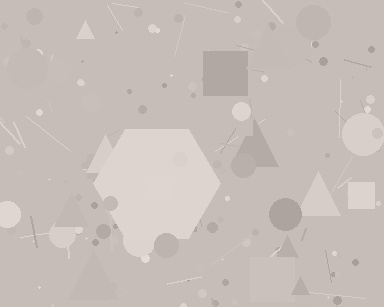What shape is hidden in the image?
A hexagon is hidden in the image.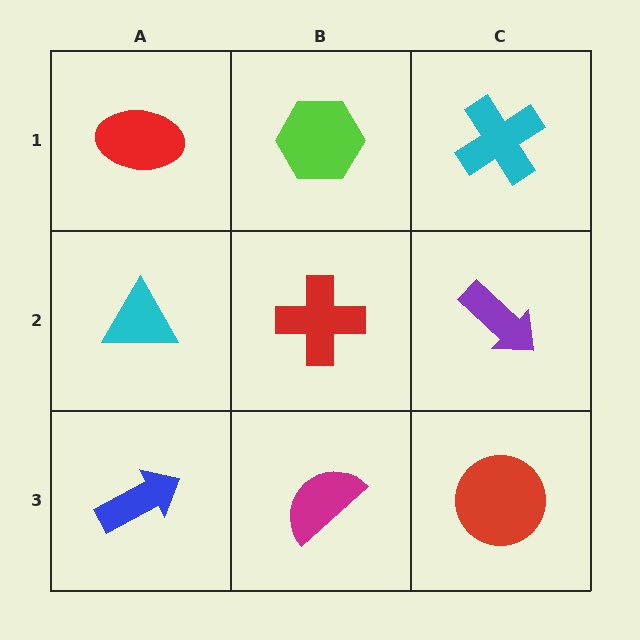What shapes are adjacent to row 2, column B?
A lime hexagon (row 1, column B), a magenta semicircle (row 3, column B), a cyan triangle (row 2, column A), a purple arrow (row 2, column C).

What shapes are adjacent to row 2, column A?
A red ellipse (row 1, column A), a blue arrow (row 3, column A), a red cross (row 2, column B).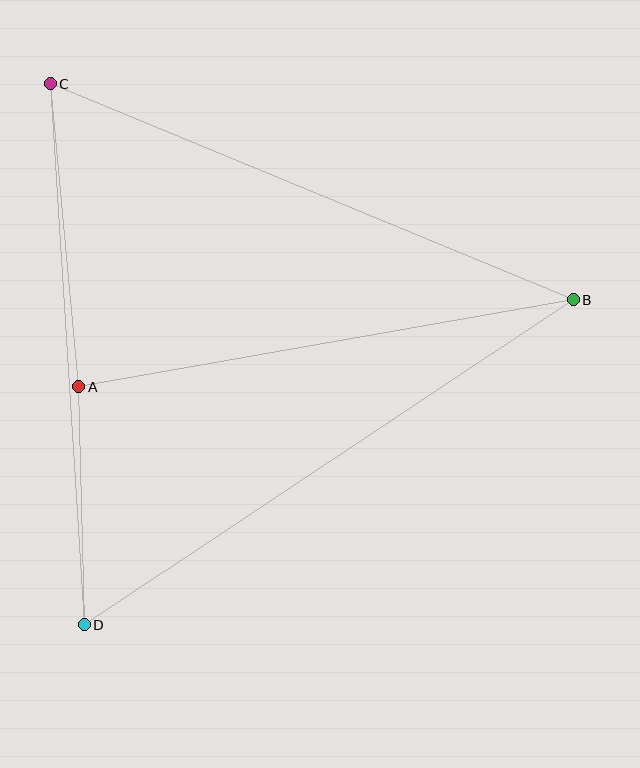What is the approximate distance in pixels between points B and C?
The distance between B and C is approximately 566 pixels.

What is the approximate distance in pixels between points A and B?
The distance between A and B is approximately 502 pixels.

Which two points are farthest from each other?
Points B and D are farthest from each other.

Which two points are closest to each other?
Points A and D are closest to each other.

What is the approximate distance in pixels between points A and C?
The distance between A and C is approximately 304 pixels.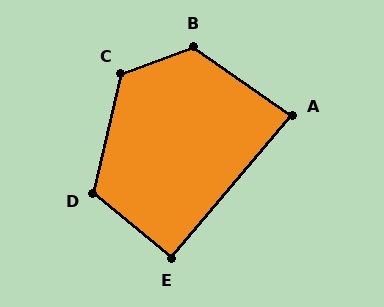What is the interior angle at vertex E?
Approximately 91 degrees (approximately right).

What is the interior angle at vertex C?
Approximately 124 degrees (obtuse).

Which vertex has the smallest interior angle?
A, at approximately 85 degrees.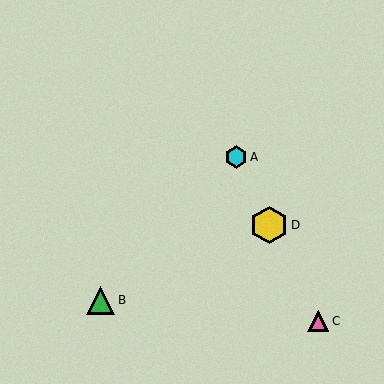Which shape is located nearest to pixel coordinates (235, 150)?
The cyan hexagon (labeled A) at (236, 157) is nearest to that location.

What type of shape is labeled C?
Shape C is a pink triangle.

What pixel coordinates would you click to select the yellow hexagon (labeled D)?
Click at (269, 225) to select the yellow hexagon D.